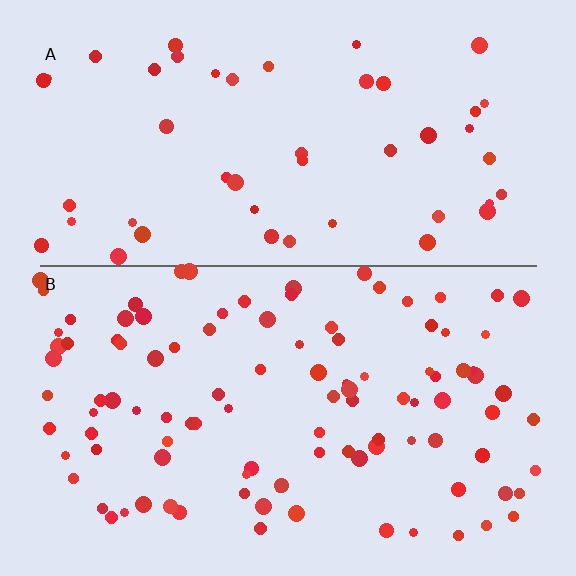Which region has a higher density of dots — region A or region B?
B (the bottom).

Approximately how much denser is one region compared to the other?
Approximately 2.2× — region B over region A.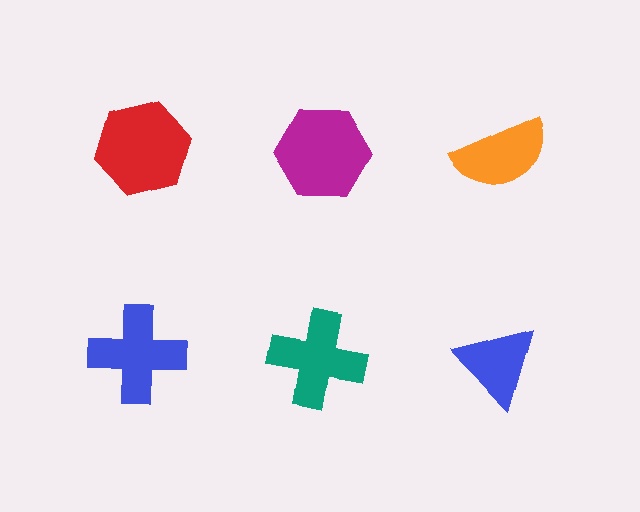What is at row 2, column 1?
A blue cross.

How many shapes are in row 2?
3 shapes.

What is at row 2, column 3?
A blue triangle.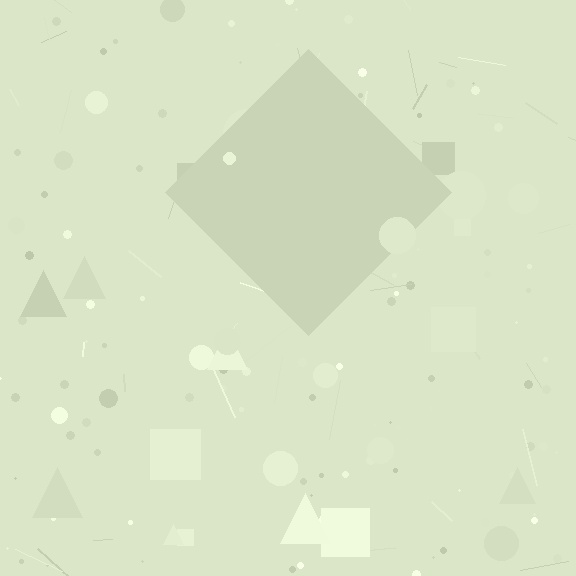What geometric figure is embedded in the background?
A diamond is embedded in the background.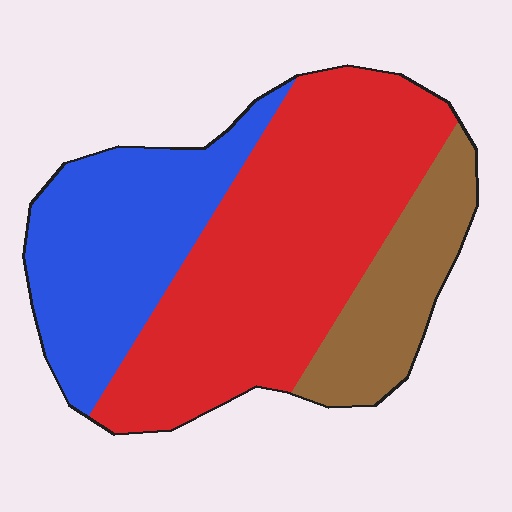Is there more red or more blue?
Red.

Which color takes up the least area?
Brown, at roughly 20%.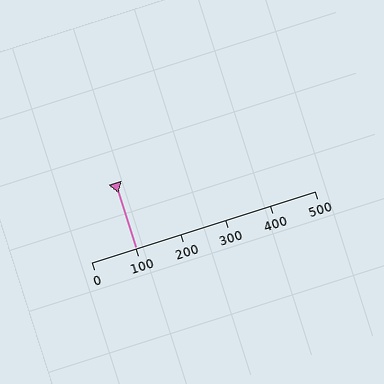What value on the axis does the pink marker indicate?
The marker indicates approximately 100.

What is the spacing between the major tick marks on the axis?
The major ticks are spaced 100 apart.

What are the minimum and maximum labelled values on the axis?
The axis runs from 0 to 500.